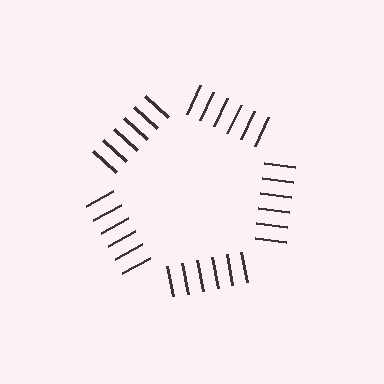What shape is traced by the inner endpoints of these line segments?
An illusory pentagon — the line segments terminate on its edges but no continuous stroke is drawn.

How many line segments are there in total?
30 — 6 along each of the 5 edges.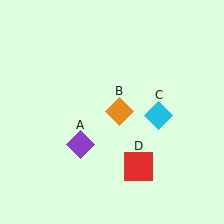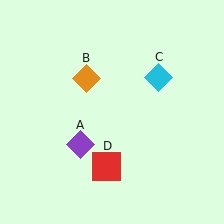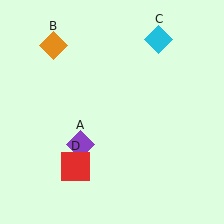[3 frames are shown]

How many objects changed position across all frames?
3 objects changed position: orange diamond (object B), cyan diamond (object C), red square (object D).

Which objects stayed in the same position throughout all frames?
Purple diamond (object A) remained stationary.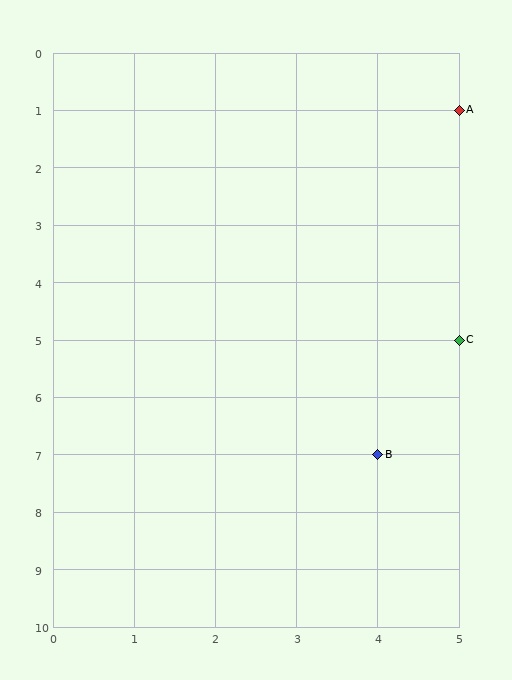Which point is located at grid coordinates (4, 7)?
Point B is at (4, 7).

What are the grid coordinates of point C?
Point C is at grid coordinates (5, 5).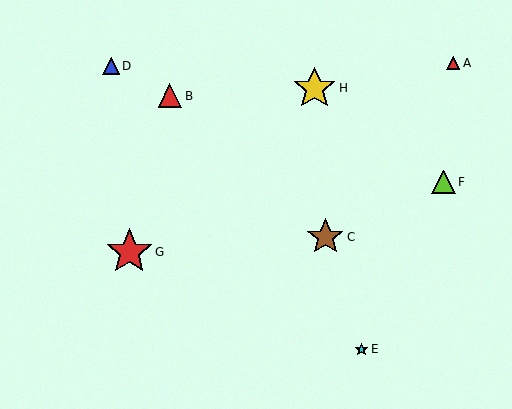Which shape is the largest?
The red star (labeled G) is the largest.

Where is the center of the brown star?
The center of the brown star is at (325, 237).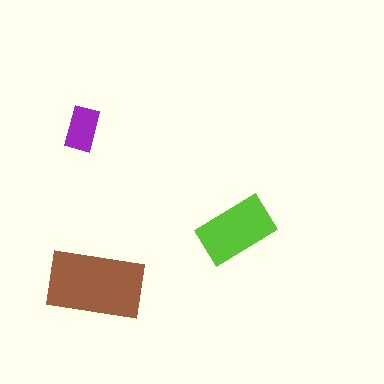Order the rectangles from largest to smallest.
the brown one, the lime one, the purple one.